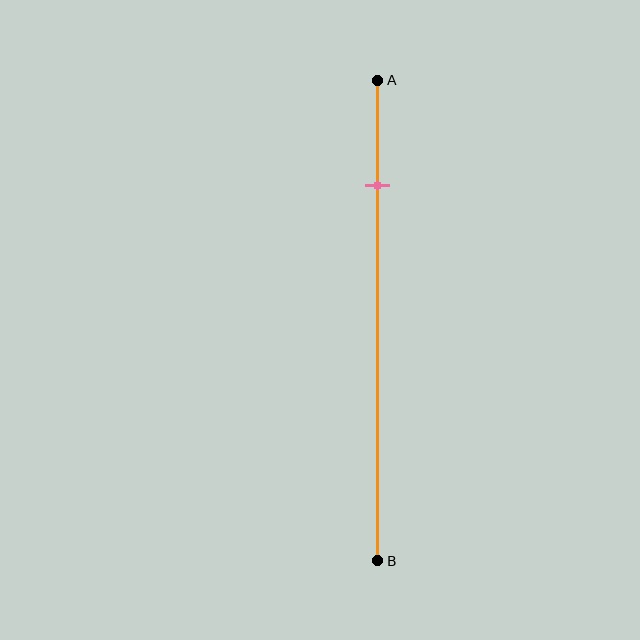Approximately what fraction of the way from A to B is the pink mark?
The pink mark is approximately 20% of the way from A to B.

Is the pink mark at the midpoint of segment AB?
No, the mark is at about 20% from A, not at the 50% midpoint.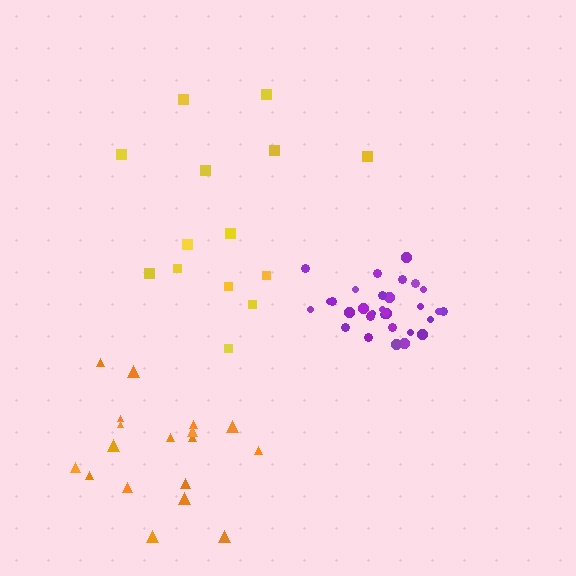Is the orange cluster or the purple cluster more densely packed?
Purple.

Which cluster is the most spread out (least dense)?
Yellow.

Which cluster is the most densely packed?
Purple.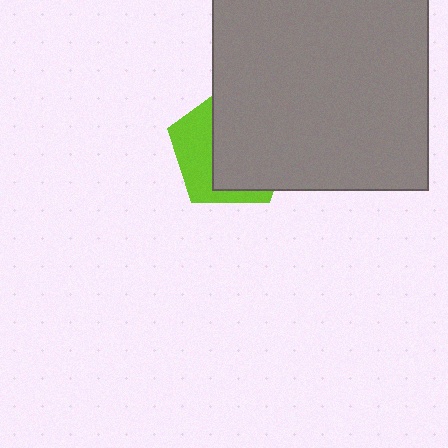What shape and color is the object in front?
The object in front is a gray square.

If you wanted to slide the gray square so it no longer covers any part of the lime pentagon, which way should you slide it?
Slide it right — that is the most direct way to separate the two shapes.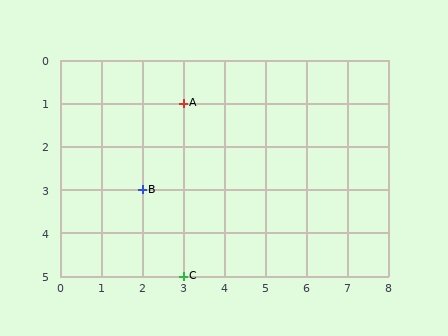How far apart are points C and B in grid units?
Points C and B are 1 column and 2 rows apart (about 2.2 grid units diagonally).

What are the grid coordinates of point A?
Point A is at grid coordinates (3, 1).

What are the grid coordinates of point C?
Point C is at grid coordinates (3, 5).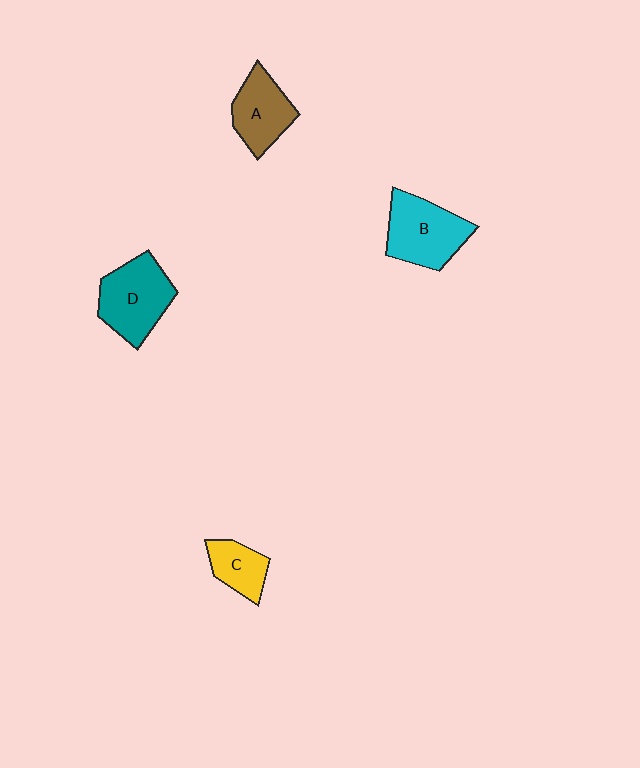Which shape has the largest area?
Shape D (teal).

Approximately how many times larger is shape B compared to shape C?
Approximately 1.8 times.